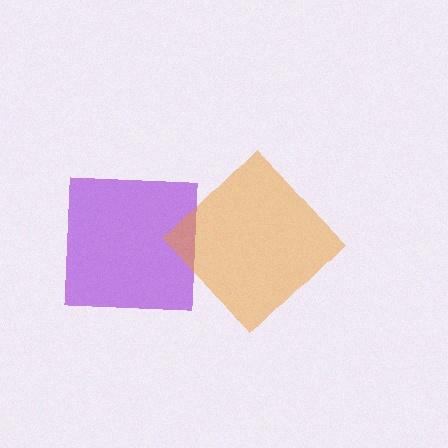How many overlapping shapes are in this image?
There are 2 overlapping shapes in the image.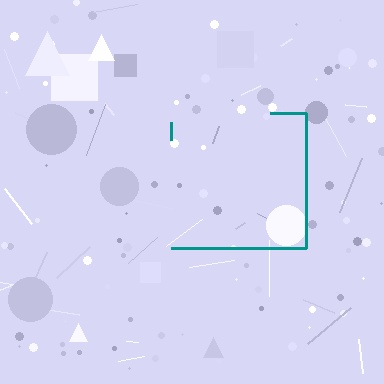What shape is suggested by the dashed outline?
The dashed outline suggests a square.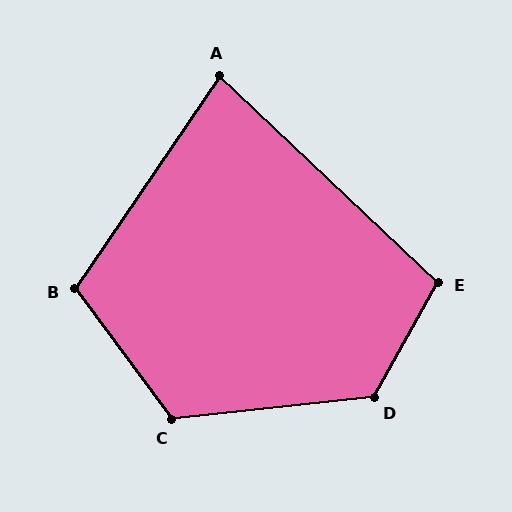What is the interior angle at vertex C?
Approximately 120 degrees (obtuse).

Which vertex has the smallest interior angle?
A, at approximately 81 degrees.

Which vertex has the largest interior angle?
D, at approximately 126 degrees.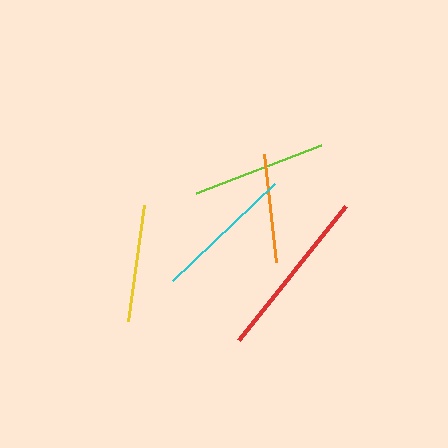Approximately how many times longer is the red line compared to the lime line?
The red line is approximately 1.3 times the length of the lime line.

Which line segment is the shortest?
The orange line is the shortest at approximately 109 pixels.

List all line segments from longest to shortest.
From longest to shortest: red, cyan, lime, yellow, orange.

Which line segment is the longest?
The red line is the longest at approximately 171 pixels.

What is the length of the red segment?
The red segment is approximately 171 pixels long.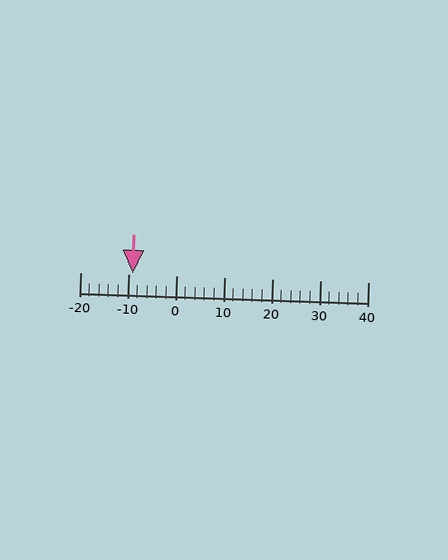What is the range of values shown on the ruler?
The ruler shows values from -20 to 40.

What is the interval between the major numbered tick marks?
The major tick marks are spaced 10 units apart.